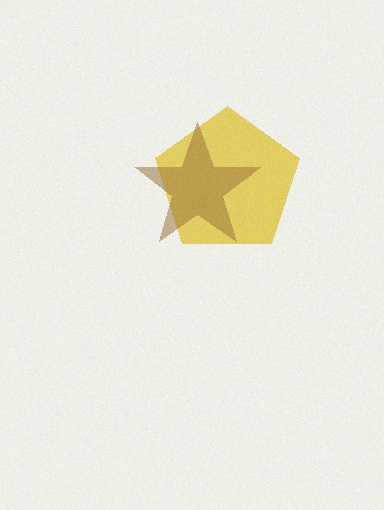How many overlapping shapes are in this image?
There are 2 overlapping shapes in the image.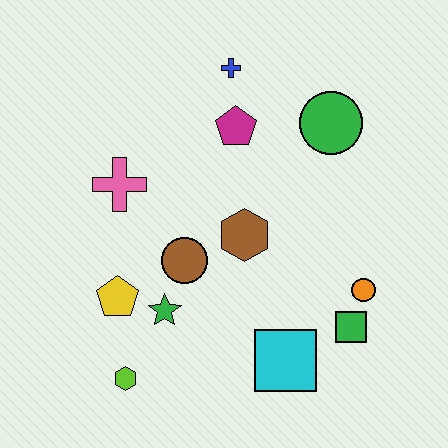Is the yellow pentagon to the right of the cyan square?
No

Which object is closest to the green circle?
The magenta pentagon is closest to the green circle.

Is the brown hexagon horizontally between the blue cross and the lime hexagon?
No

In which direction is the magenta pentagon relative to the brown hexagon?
The magenta pentagon is above the brown hexagon.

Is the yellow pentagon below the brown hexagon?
Yes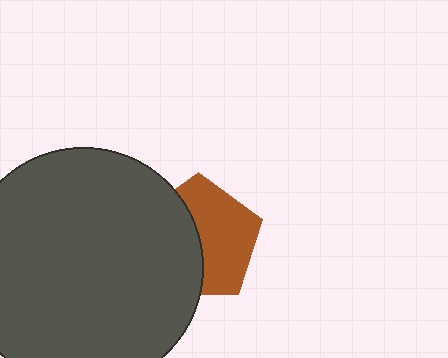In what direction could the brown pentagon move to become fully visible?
The brown pentagon could move right. That would shift it out from behind the dark gray circle entirely.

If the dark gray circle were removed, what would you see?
You would see the complete brown pentagon.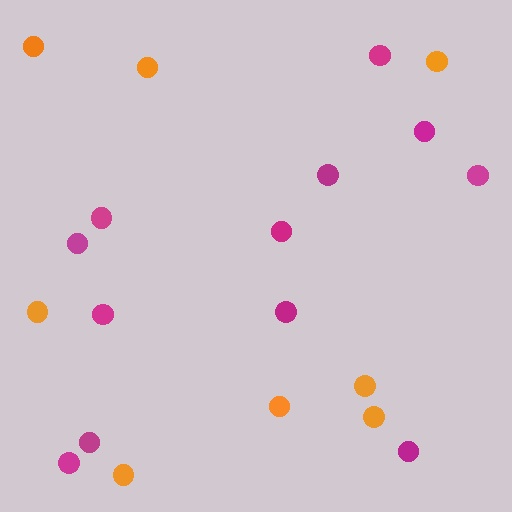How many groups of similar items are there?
There are 2 groups: one group of orange circles (8) and one group of magenta circles (12).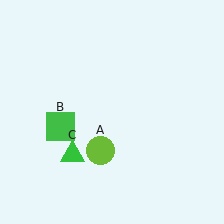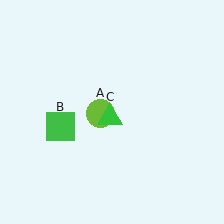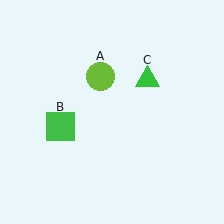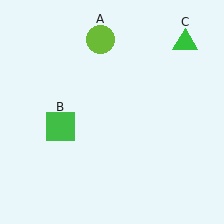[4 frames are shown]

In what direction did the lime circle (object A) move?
The lime circle (object A) moved up.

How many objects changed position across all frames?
2 objects changed position: lime circle (object A), green triangle (object C).